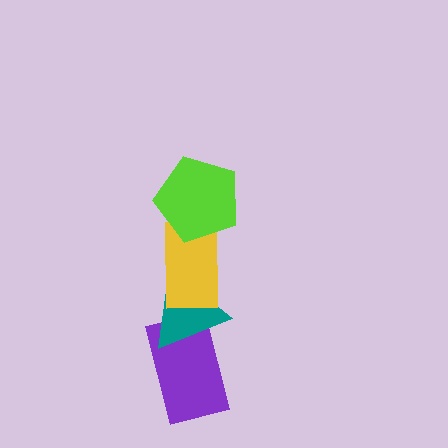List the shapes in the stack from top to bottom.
From top to bottom: the lime pentagon, the yellow rectangle, the teal triangle, the purple rectangle.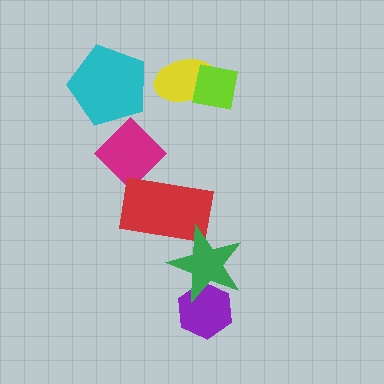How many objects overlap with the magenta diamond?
1 object overlaps with the magenta diamond.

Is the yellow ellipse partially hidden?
Yes, it is partially covered by another shape.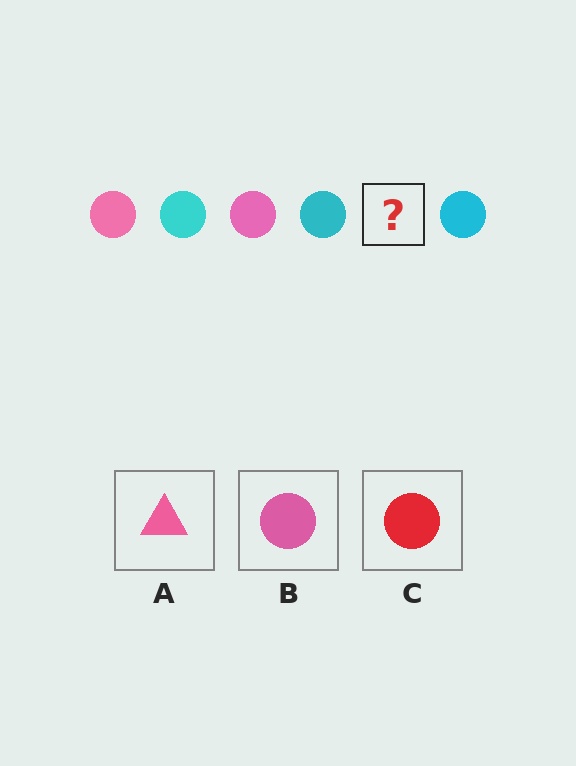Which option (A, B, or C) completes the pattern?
B.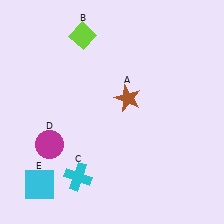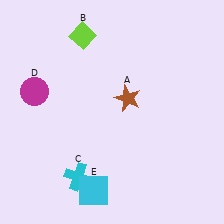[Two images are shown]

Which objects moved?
The objects that moved are: the magenta circle (D), the cyan square (E).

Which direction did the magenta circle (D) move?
The magenta circle (D) moved up.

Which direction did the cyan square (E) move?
The cyan square (E) moved right.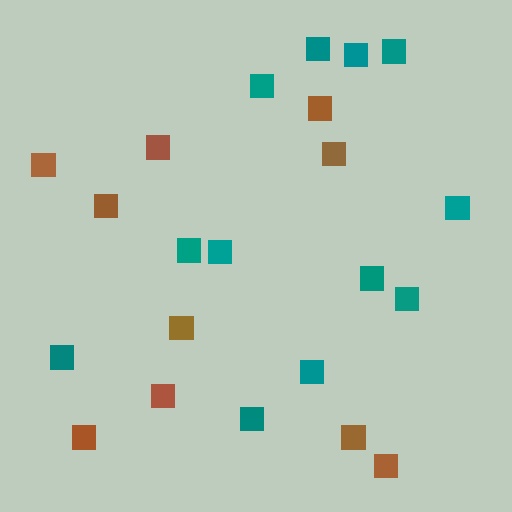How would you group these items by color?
There are 2 groups: one group of brown squares (10) and one group of teal squares (12).